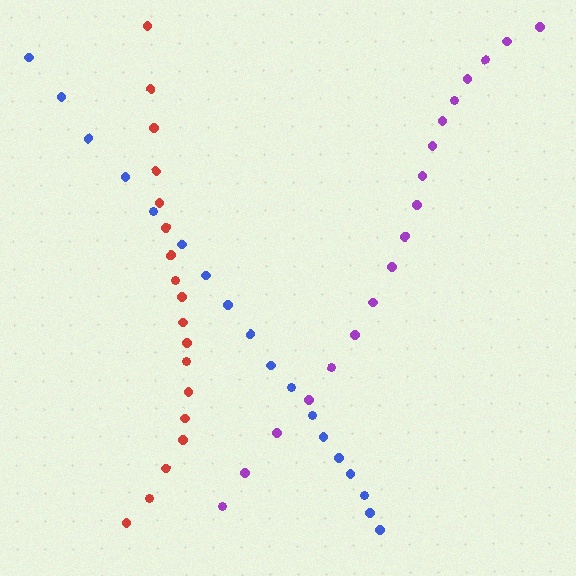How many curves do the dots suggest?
There are 3 distinct paths.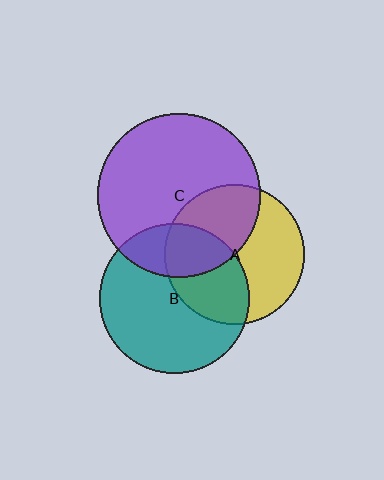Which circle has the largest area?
Circle C (purple).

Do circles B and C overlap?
Yes.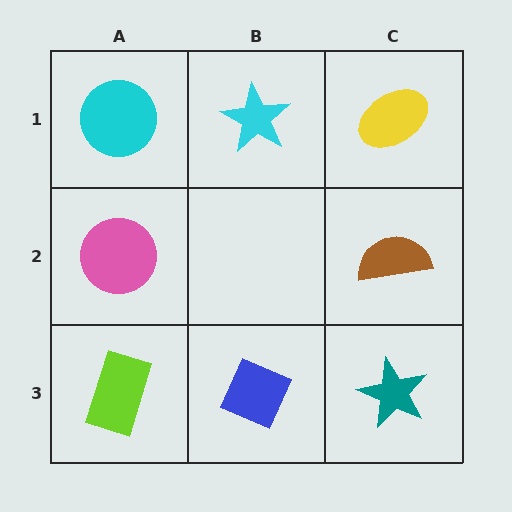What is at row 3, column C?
A teal star.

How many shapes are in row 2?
2 shapes.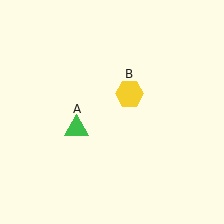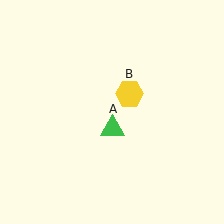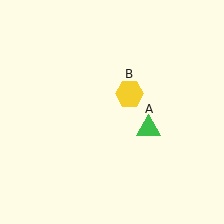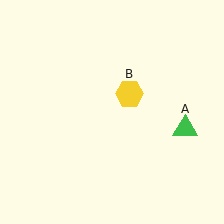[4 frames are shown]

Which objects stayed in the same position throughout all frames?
Yellow hexagon (object B) remained stationary.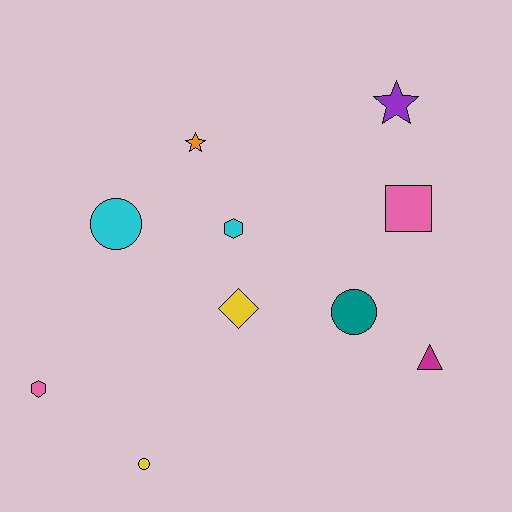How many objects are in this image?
There are 10 objects.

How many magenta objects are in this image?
There is 1 magenta object.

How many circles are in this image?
There are 3 circles.